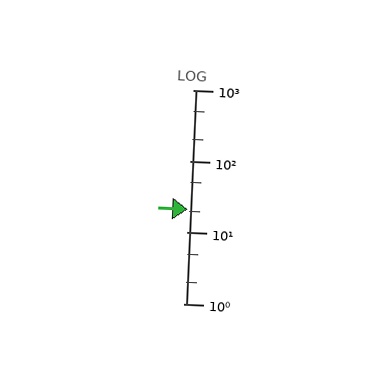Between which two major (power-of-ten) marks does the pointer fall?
The pointer is between 10 and 100.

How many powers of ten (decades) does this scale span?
The scale spans 3 decades, from 1 to 1000.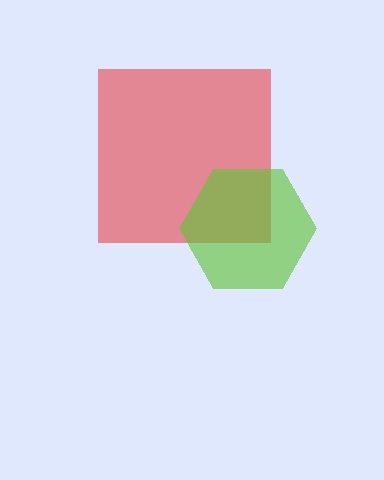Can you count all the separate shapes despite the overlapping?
Yes, there are 2 separate shapes.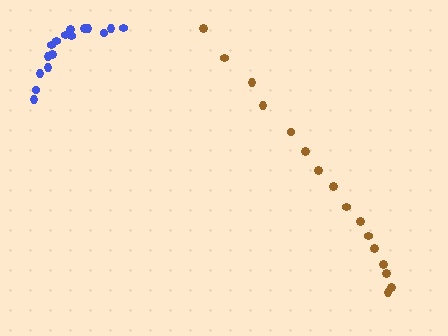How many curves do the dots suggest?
There are 2 distinct paths.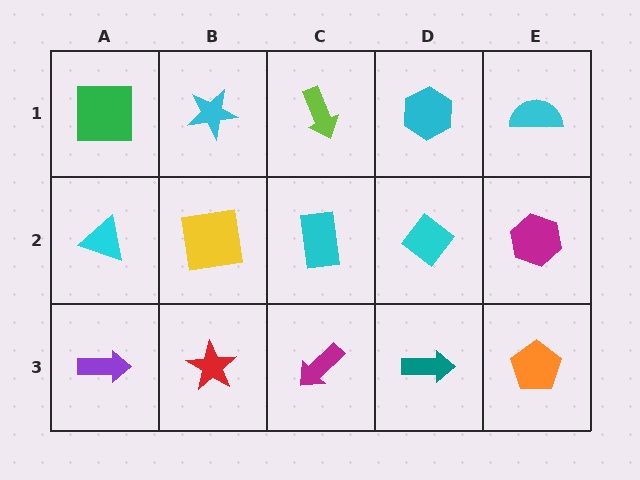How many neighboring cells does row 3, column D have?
3.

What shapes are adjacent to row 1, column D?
A cyan diamond (row 2, column D), a lime arrow (row 1, column C), a cyan semicircle (row 1, column E).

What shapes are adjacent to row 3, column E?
A magenta hexagon (row 2, column E), a teal arrow (row 3, column D).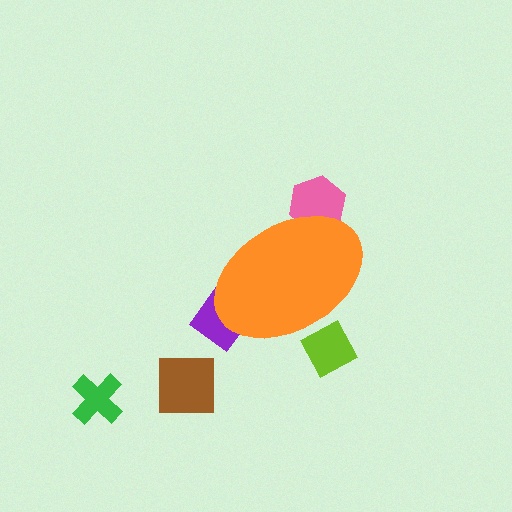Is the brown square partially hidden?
No, the brown square is fully visible.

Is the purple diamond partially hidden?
Yes, the purple diamond is partially hidden behind the orange ellipse.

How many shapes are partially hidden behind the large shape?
3 shapes are partially hidden.